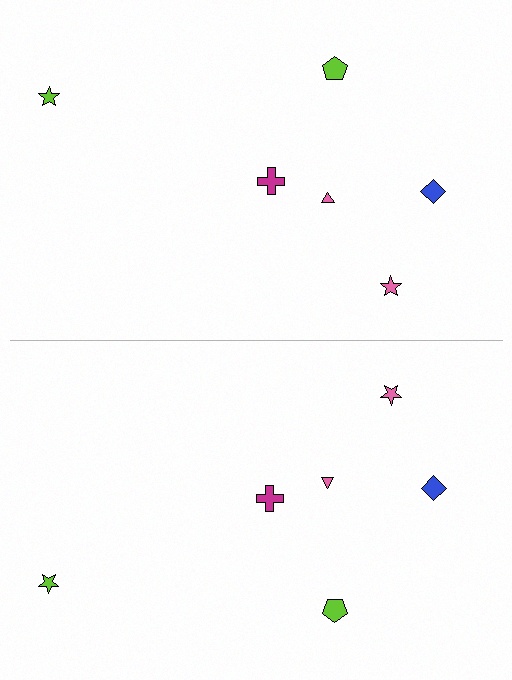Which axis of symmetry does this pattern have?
The pattern has a horizontal axis of symmetry running through the center of the image.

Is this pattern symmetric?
Yes, this pattern has bilateral (reflection) symmetry.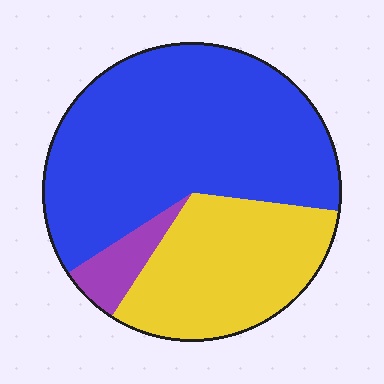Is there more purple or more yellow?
Yellow.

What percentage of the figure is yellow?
Yellow covers around 30% of the figure.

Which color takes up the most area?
Blue, at roughly 60%.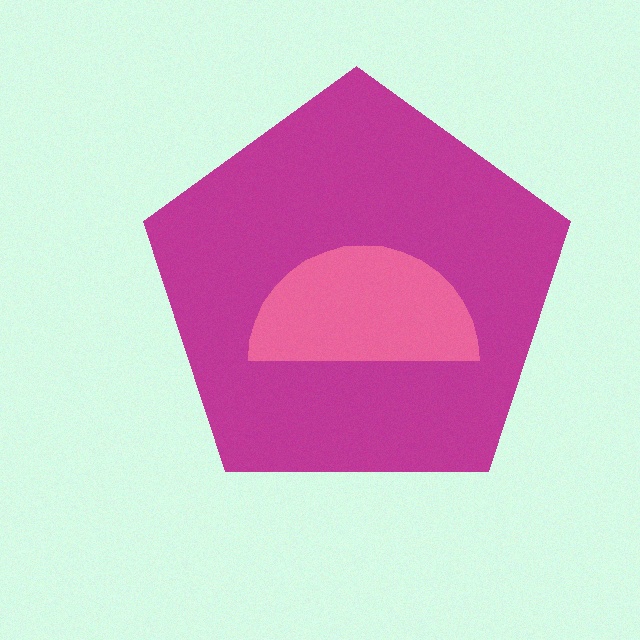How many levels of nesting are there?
2.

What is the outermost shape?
The magenta pentagon.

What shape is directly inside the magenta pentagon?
The pink semicircle.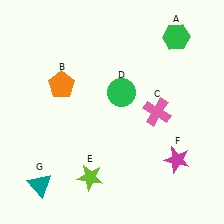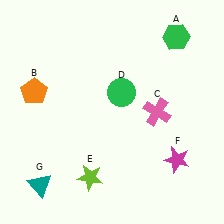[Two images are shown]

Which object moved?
The orange pentagon (B) moved left.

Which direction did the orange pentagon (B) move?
The orange pentagon (B) moved left.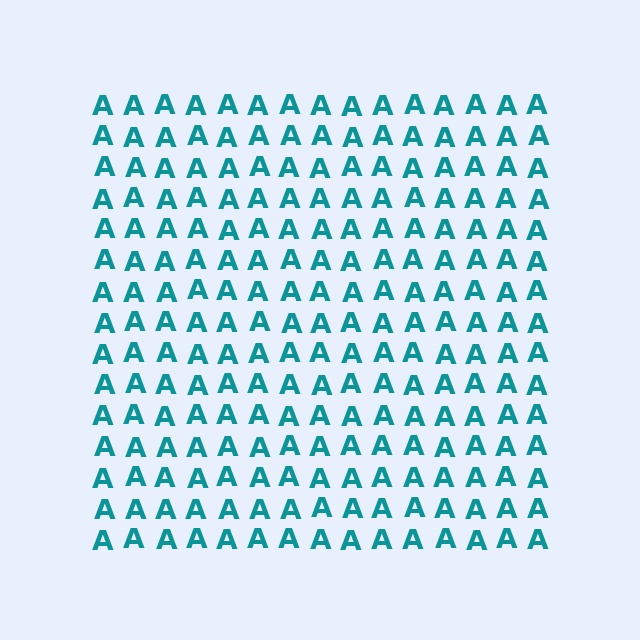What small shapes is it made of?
It is made of small letter A's.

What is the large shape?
The large shape is a square.